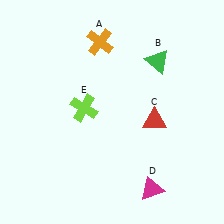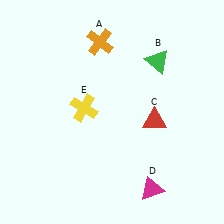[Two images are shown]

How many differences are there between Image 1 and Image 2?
There is 1 difference between the two images.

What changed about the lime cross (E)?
In Image 1, E is lime. In Image 2, it changed to yellow.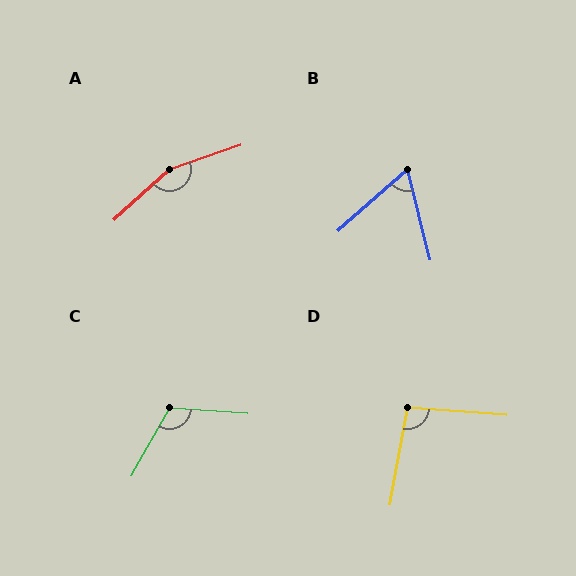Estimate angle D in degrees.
Approximately 96 degrees.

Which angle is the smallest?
B, at approximately 62 degrees.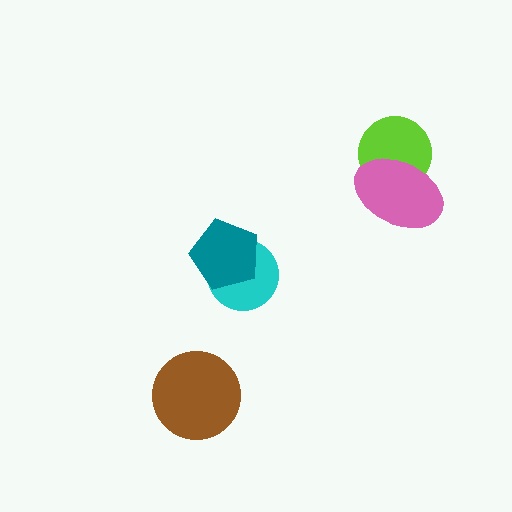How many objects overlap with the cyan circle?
1 object overlaps with the cyan circle.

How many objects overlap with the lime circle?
1 object overlaps with the lime circle.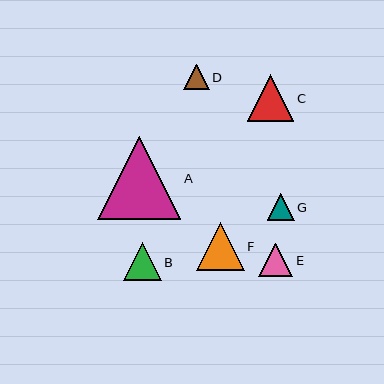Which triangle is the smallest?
Triangle D is the smallest with a size of approximately 26 pixels.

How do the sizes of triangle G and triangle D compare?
Triangle G and triangle D are approximately the same size.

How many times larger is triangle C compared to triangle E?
Triangle C is approximately 1.4 times the size of triangle E.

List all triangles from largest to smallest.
From largest to smallest: A, F, C, B, E, G, D.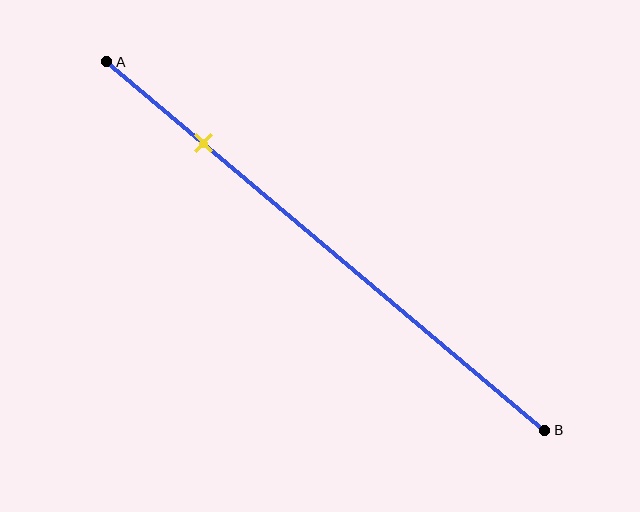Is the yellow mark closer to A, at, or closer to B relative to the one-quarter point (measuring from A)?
The yellow mark is approximately at the one-quarter point of segment AB.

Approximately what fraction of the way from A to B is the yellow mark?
The yellow mark is approximately 20% of the way from A to B.